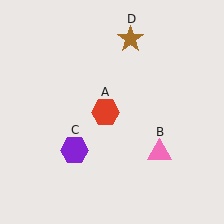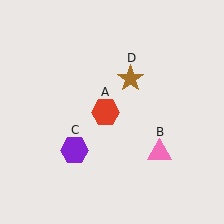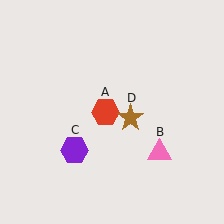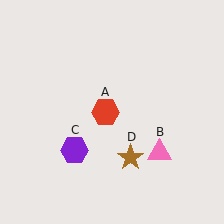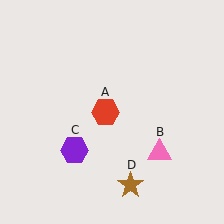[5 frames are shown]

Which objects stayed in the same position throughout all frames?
Red hexagon (object A) and pink triangle (object B) and purple hexagon (object C) remained stationary.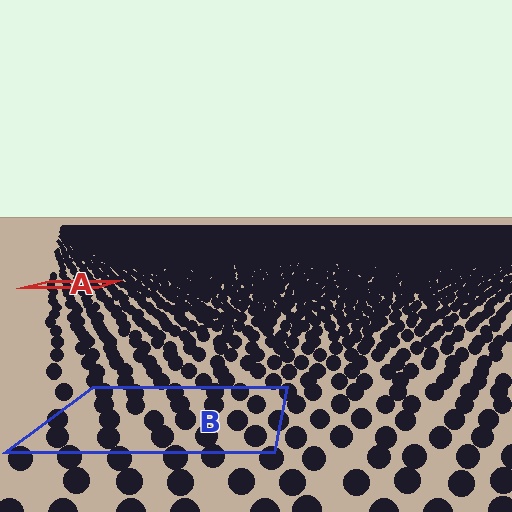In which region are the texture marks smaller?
The texture marks are smaller in region A, because it is farther away.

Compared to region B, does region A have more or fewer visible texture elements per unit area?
Region A has more texture elements per unit area — they are packed more densely because it is farther away.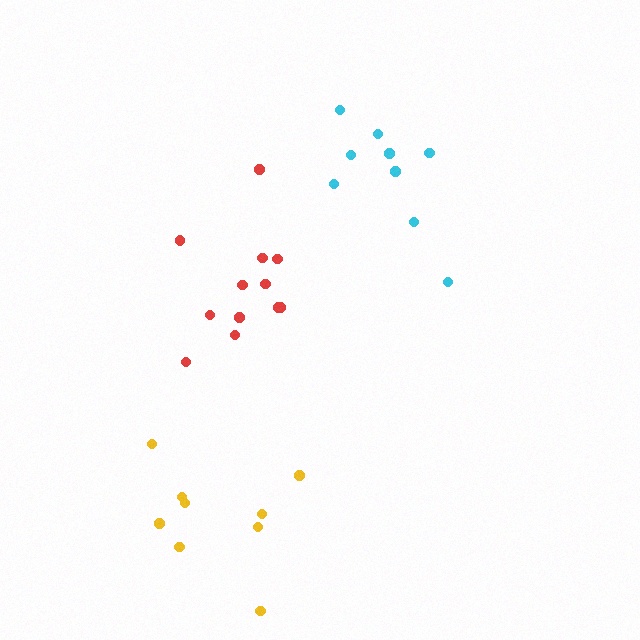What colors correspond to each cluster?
The clusters are colored: cyan, red, yellow.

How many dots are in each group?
Group 1: 9 dots, Group 2: 13 dots, Group 3: 9 dots (31 total).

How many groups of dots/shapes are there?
There are 3 groups.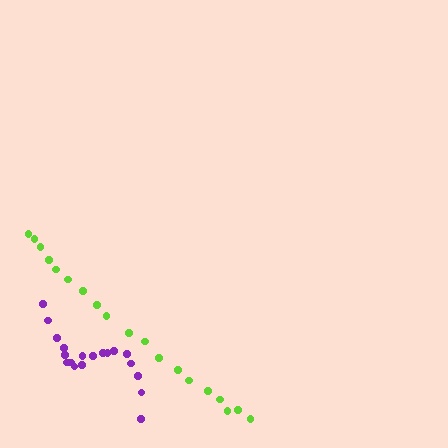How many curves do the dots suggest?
There are 2 distinct paths.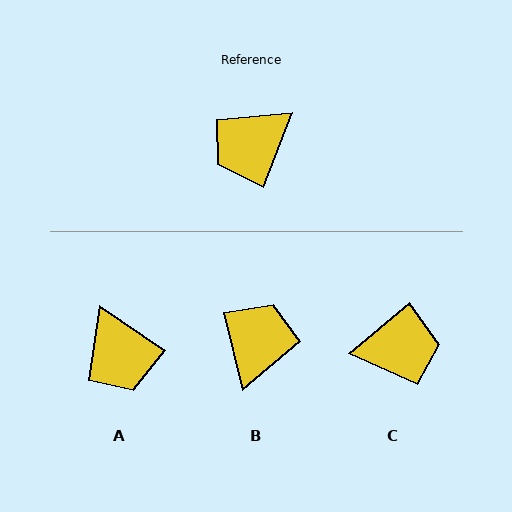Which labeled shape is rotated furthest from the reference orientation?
C, about 151 degrees away.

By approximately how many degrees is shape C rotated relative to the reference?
Approximately 151 degrees counter-clockwise.